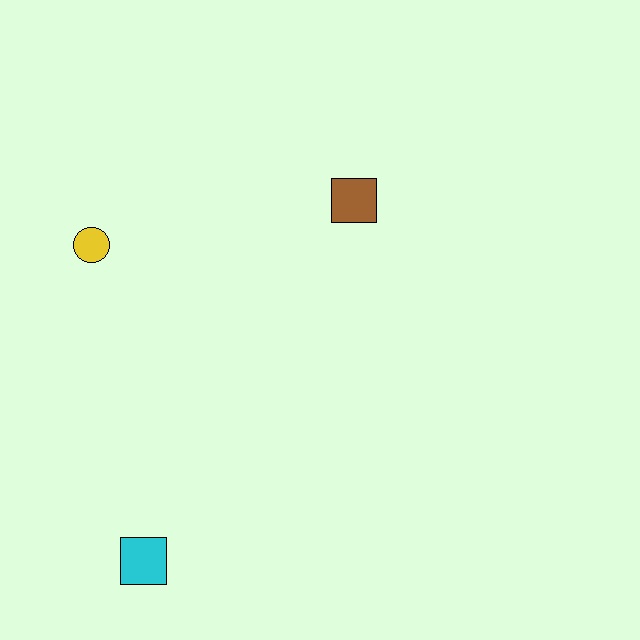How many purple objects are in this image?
There are no purple objects.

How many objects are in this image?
There are 3 objects.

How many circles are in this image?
There is 1 circle.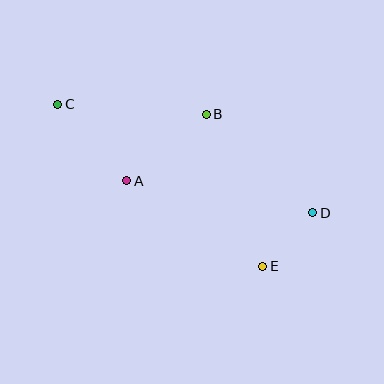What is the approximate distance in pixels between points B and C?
The distance between B and C is approximately 149 pixels.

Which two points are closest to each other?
Points D and E are closest to each other.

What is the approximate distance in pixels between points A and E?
The distance between A and E is approximately 161 pixels.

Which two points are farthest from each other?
Points C and D are farthest from each other.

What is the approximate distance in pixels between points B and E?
The distance between B and E is approximately 162 pixels.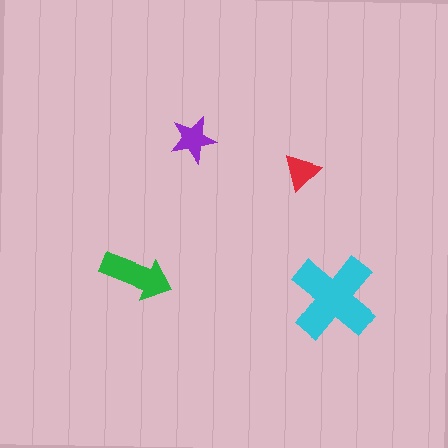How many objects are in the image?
There are 4 objects in the image.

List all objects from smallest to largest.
The red triangle, the purple star, the green arrow, the cyan cross.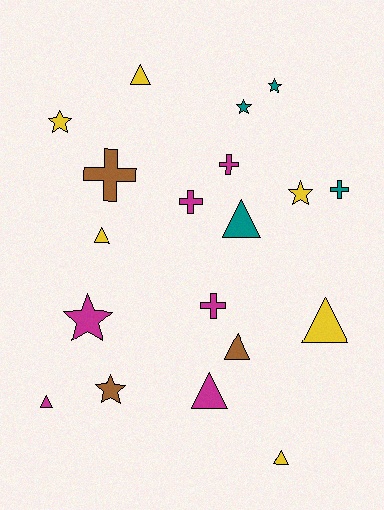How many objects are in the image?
There are 19 objects.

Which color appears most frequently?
Yellow, with 6 objects.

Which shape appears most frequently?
Triangle, with 8 objects.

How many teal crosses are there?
There is 1 teal cross.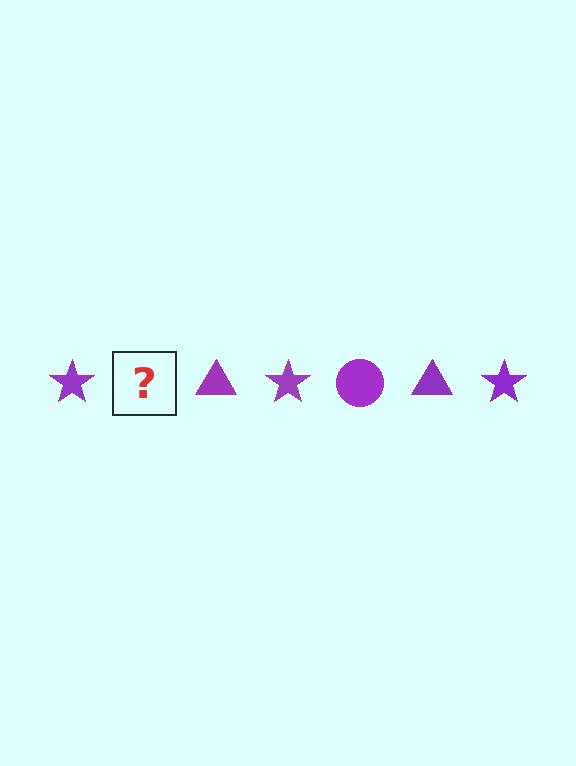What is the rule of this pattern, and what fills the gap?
The rule is that the pattern cycles through star, circle, triangle shapes in purple. The gap should be filled with a purple circle.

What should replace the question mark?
The question mark should be replaced with a purple circle.